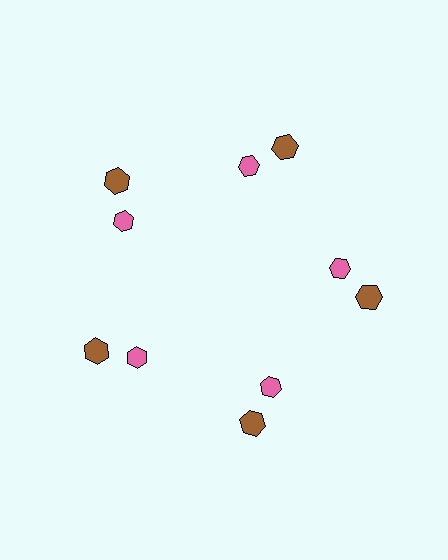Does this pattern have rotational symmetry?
Yes, this pattern has 5-fold rotational symmetry. It looks the same after rotating 72 degrees around the center.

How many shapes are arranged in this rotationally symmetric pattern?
There are 10 shapes, arranged in 5 groups of 2.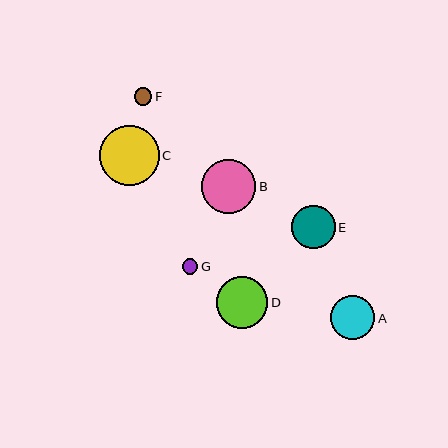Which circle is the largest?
Circle C is the largest with a size of approximately 60 pixels.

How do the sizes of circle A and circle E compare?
Circle A and circle E are approximately the same size.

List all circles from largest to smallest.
From largest to smallest: C, B, D, A, E, F, G.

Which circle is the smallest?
Circle G is the smallest with a size of approximately 15 pixels.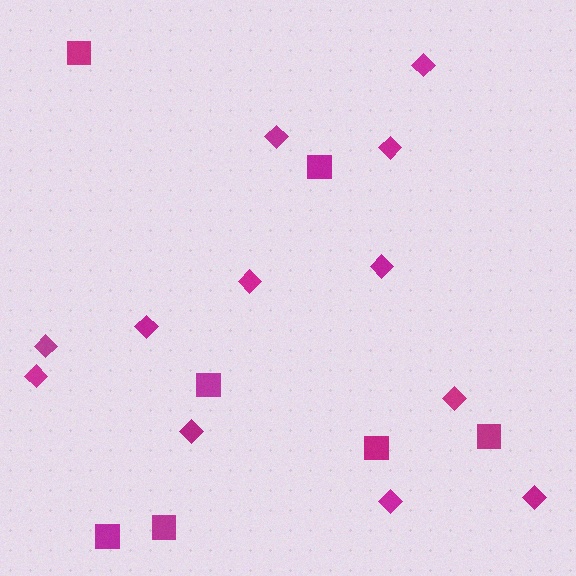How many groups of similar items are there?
There are 2 groups: one group of diamonds (12) and one group of squares (7).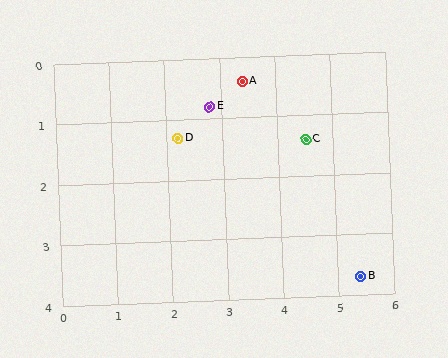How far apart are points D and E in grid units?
Points D and E are about 0.8 grid units apart.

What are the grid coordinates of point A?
Point A is at approximately (3.4, 0.4).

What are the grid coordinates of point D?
Point D is at approximately (2.2, 1.3).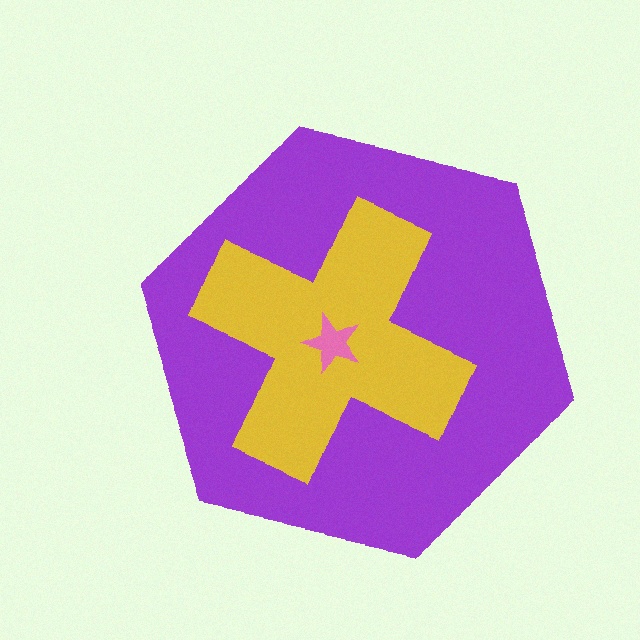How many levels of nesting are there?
3.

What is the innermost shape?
The pink star.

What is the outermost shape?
The purple hexagon.